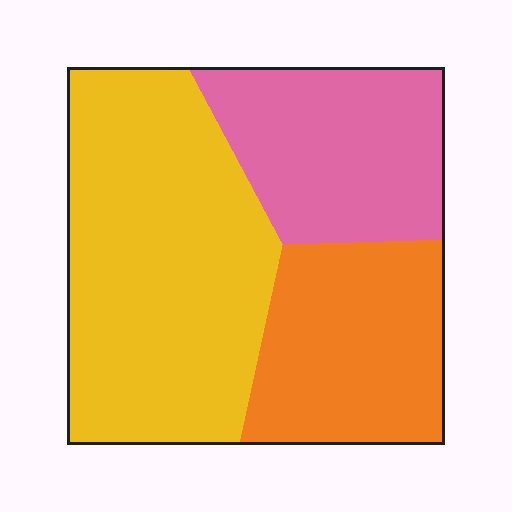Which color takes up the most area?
Yellow, at roughly 50%.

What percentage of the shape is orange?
Orange takes up about one quarter (1/4) of the shape.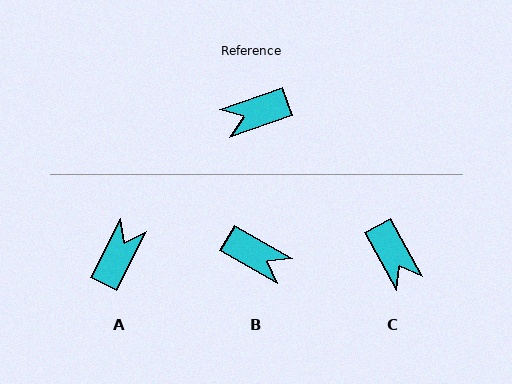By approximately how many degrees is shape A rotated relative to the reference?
Approximately 136 degrees clockwise.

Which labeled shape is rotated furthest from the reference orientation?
A, about 136 degrees away.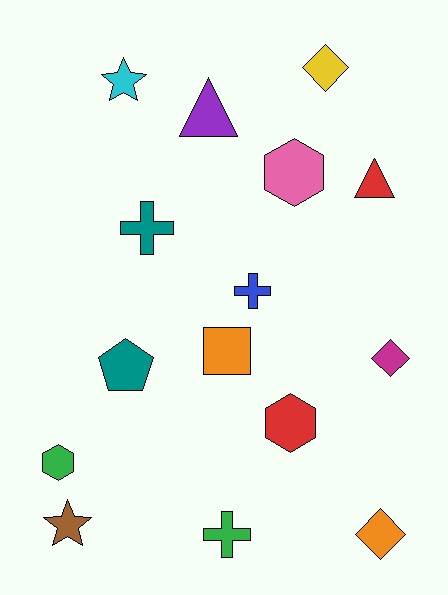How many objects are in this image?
There are 15 objects.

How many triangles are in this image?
There are 2 triangles.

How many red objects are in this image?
There are 2 red objects.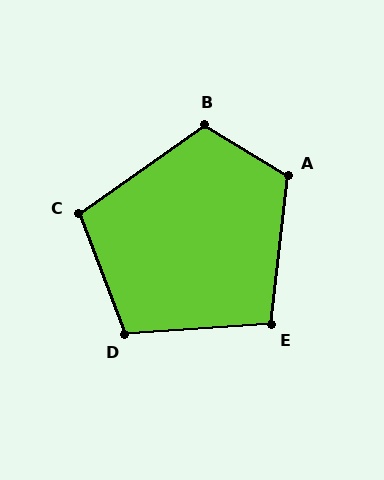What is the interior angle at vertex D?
Approximately 107 degrees (obtuse).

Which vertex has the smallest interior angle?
E, at approximately 100 degrees.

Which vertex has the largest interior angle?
A, at approximately 115 degrees.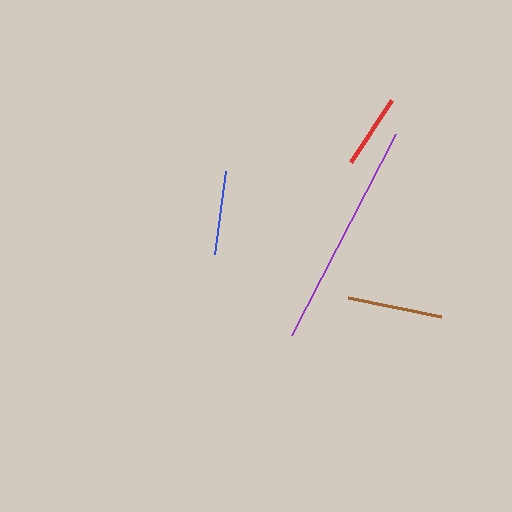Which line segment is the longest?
The purple line is the longest at approximately 226 pixels.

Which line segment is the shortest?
The red line is the shortest at approximately 74 pixels.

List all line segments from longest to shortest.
From longest to shortest: purple, brown, blue, red.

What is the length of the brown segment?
The brown segment is approximately 95 pixels long.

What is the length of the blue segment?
The blue segment is approximately 83 pixels long.